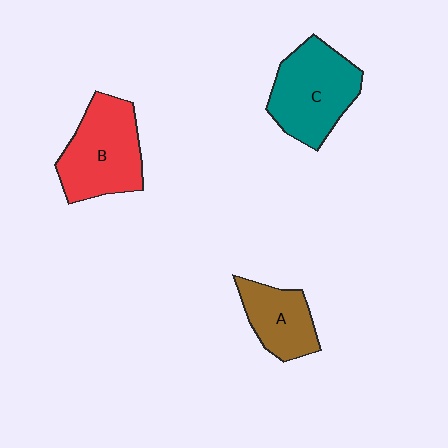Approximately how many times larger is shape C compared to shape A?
Approximately 1.5 times.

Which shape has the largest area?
Shape C (teal).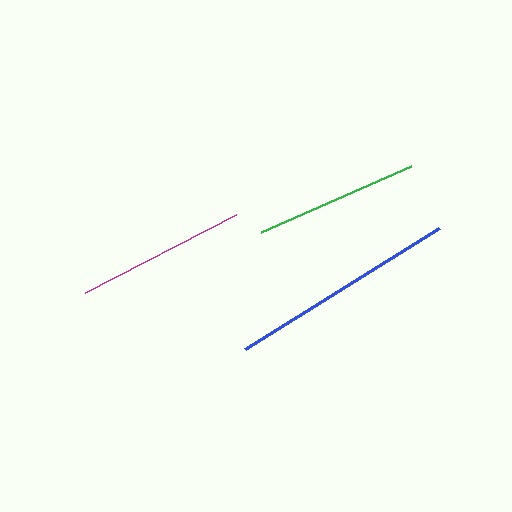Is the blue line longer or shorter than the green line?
The blue line is longer than the green line.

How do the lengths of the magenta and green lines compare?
The magenta and green lines are approximately the same length.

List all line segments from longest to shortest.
From longest to shortest: blue, magenta, green.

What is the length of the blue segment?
The blue segment is approximately 229 pixels long.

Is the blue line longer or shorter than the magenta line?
The blue line is longer than the magenta line.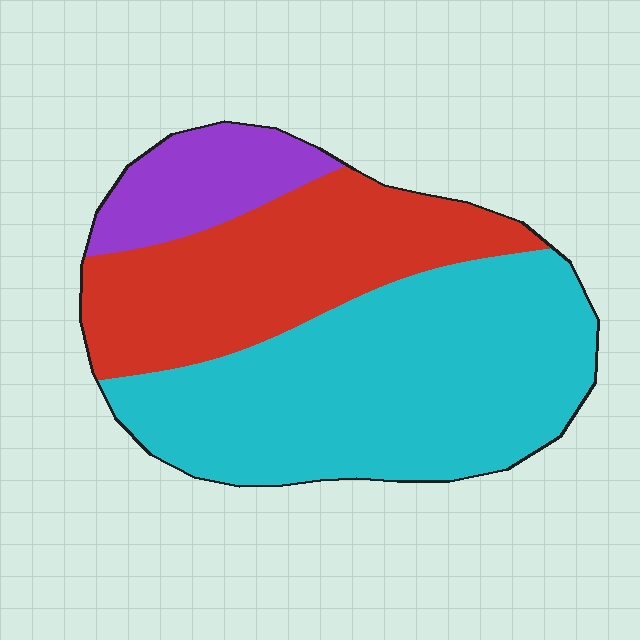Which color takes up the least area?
Purple, at roughly 15%.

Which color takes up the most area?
Cyan, at roughly 55%.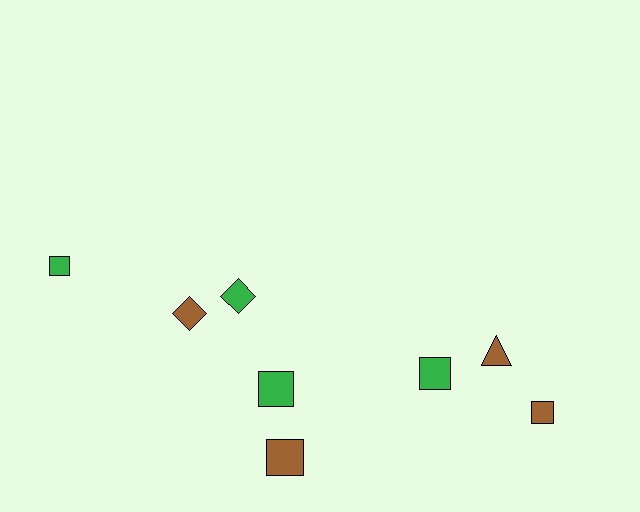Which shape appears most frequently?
Square, with 5 objects.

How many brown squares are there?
There are 2 brown squares.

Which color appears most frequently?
Brown, with 4 objects.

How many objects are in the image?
There are 8 objects.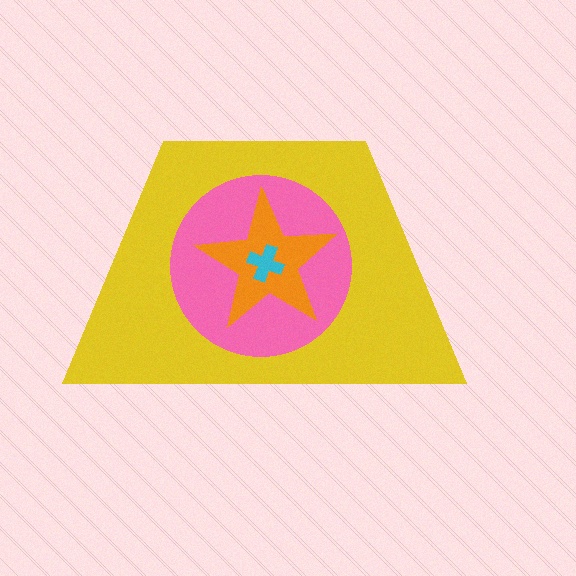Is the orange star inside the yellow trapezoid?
Yes.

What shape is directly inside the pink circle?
The orange star.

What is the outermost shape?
The yellow trapezoid.